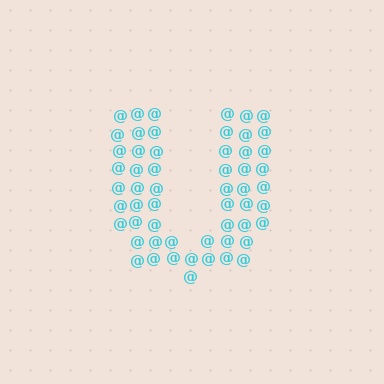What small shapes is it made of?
It is made of small at signs.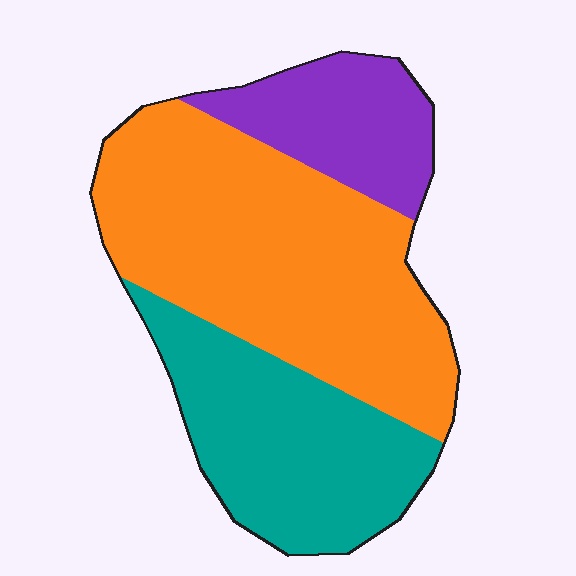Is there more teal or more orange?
Orange.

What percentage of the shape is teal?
Teal covers roughly 30% of the shape.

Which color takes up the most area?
Orange, at roughly 50%.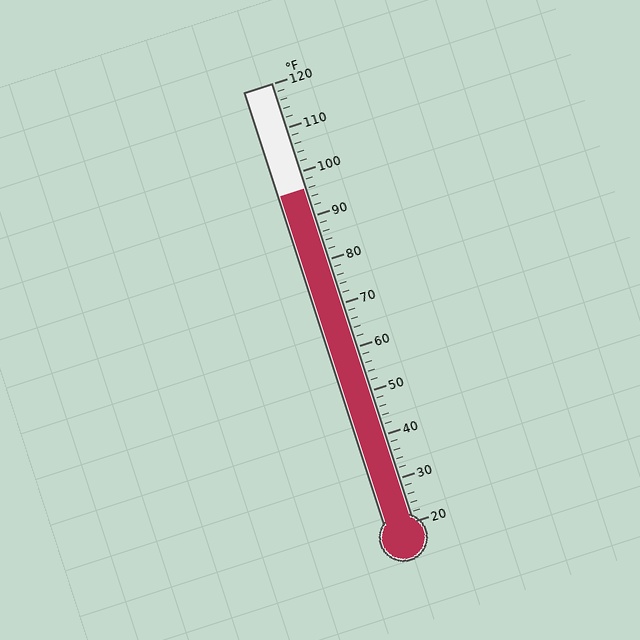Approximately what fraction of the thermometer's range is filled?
The thermometer is filled to approximately 75% of its range.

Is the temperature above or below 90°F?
The temperature is above 90°F.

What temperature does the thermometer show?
The thermometer shows approximately 96°F.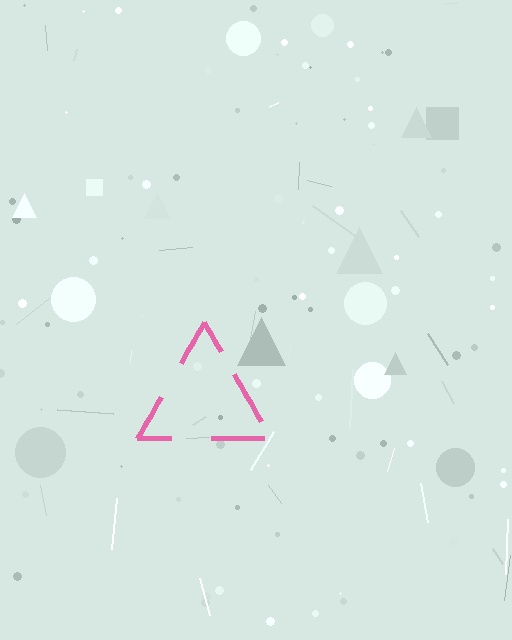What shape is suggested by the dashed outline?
The dashed outline suggests a triangle.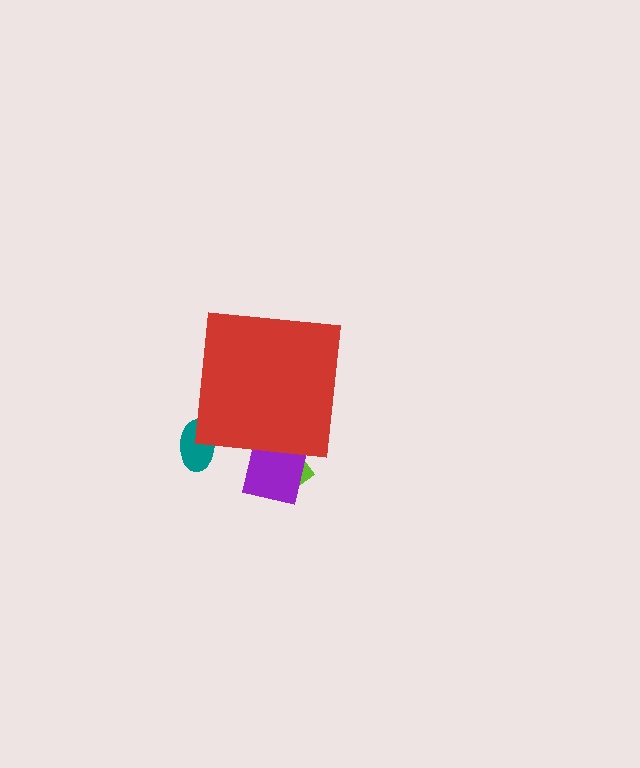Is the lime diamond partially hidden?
Yes, the lime diamond is partially hidden behind the red square.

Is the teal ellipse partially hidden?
Yes, the teal ellipse is partially hidden behind the red square.